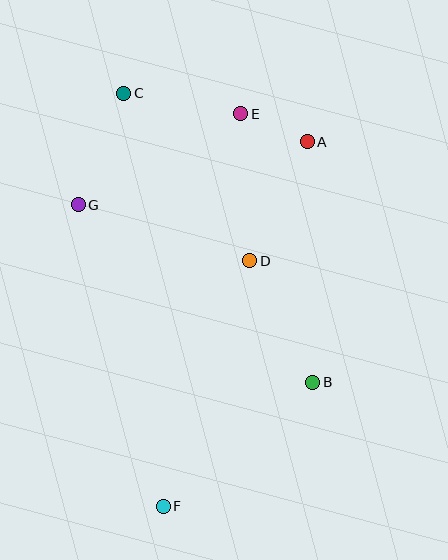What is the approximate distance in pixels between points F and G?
The distance between F and G is approximately 313 pixels.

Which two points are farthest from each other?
Points C and F are farthest from each other.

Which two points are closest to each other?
Points A and E are closest to each other.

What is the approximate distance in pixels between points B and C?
The distance between B and C is approximately 346 pixels.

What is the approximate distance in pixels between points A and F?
The distance between A and F is approximately 392 pixels.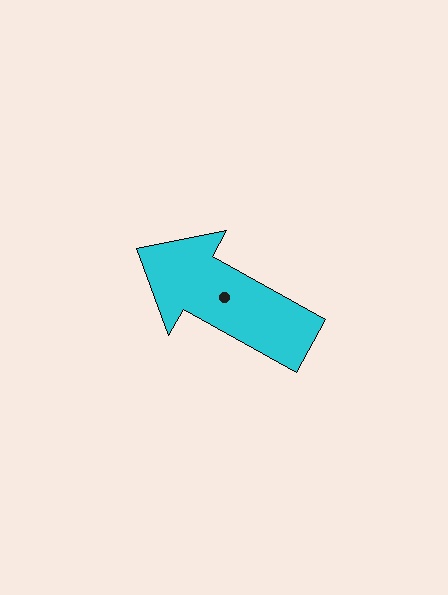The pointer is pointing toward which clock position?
Roughly 10 o'clock.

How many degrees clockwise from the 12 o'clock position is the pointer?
Approximately 299 degrees.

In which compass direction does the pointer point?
Northwest.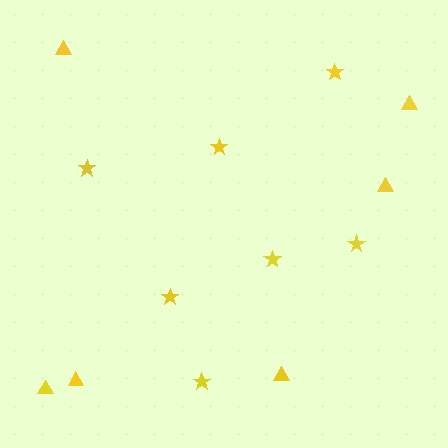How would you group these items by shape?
There are 2 groups: one group of stars (7) and one group of triangles (6).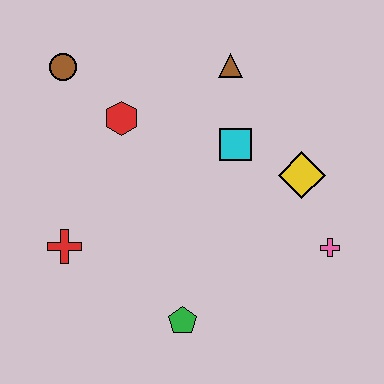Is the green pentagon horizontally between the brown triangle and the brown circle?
Yes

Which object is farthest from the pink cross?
The brown circle is farthest from the pink cross.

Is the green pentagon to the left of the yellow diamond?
Yes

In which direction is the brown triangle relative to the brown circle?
The brown triangle is to the right of the brown circle.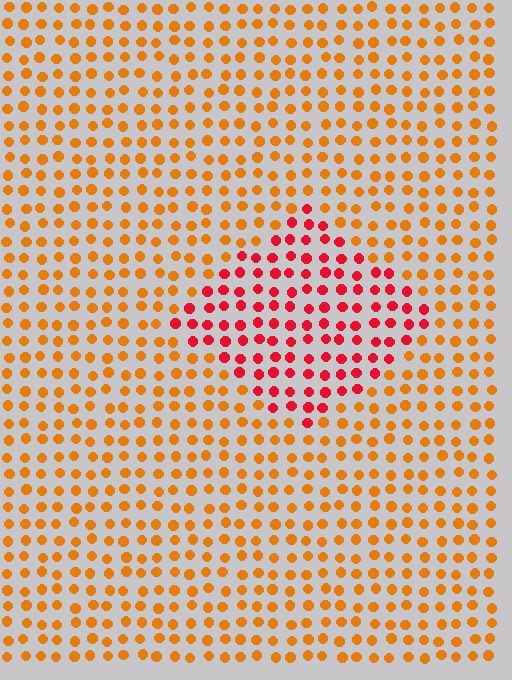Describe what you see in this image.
The image is filled with small orange elements in a uniform arrangement. A diamond-shaped region is visible where the elements are tinted to a slightly different hue, forming a subtle color boundary.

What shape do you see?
I see a diamond.